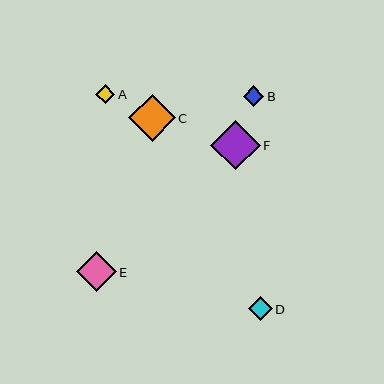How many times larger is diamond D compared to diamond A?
Diamond D is approximately 1.2 times the size of diamond A.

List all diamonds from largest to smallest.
From largest to smallest: F, C, E, D, B, A.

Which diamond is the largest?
Diamond F is the largest with a size of approximately 49 pixels.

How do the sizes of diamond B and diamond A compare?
Diamond B and diamond A are approximately the same size.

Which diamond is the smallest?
Diamond A is the smallest with a size of approximately 19 pixels.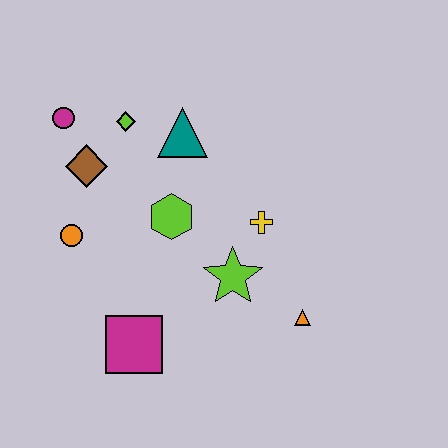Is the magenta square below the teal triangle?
Yes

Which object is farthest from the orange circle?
The orange triangle is farthest from the orange circle.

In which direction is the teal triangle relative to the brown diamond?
The teal triangle is to the right of the brown diamond.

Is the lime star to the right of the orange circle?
Yes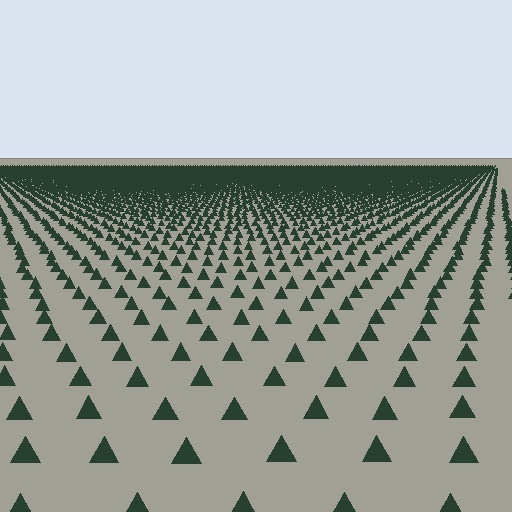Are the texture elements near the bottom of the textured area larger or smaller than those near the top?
Larger. Near the bottom, elements are closer to the viewer and appear at a bigger on-screen size.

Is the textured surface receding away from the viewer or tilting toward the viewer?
The surface is receding away from the viewer. Texture elements get smaller and denser toward the top.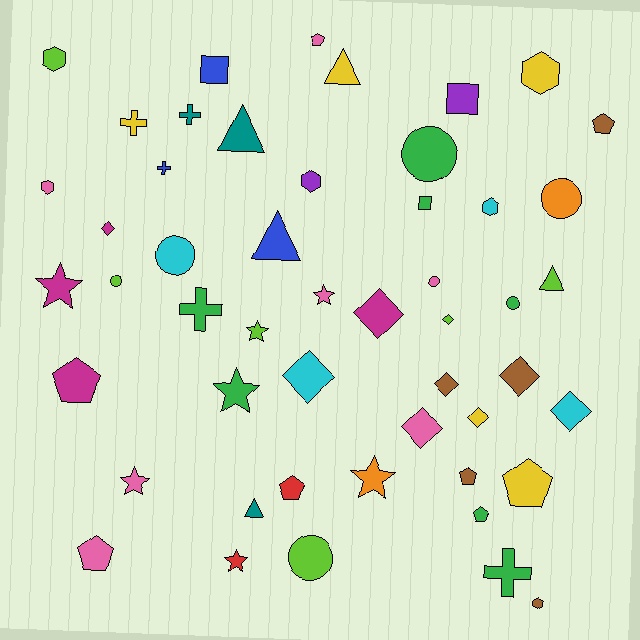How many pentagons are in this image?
There are 8 pentagons.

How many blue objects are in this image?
There are 3 blue objects.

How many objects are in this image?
There are 50 objects.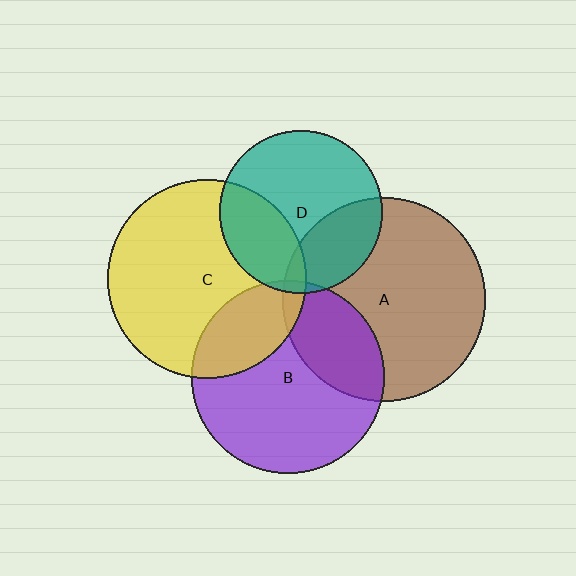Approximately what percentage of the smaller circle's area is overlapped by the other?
Approximately 25%.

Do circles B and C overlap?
Yes.